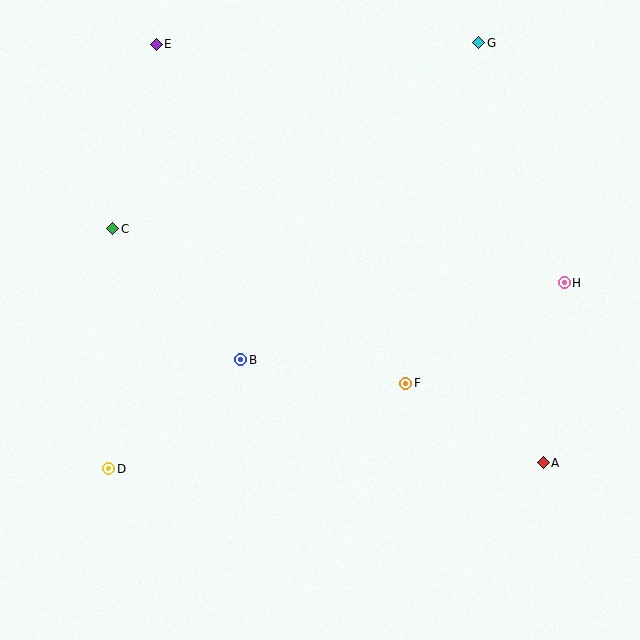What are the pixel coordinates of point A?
Point A is at (543, 463).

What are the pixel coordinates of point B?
Point B is at (241, 360).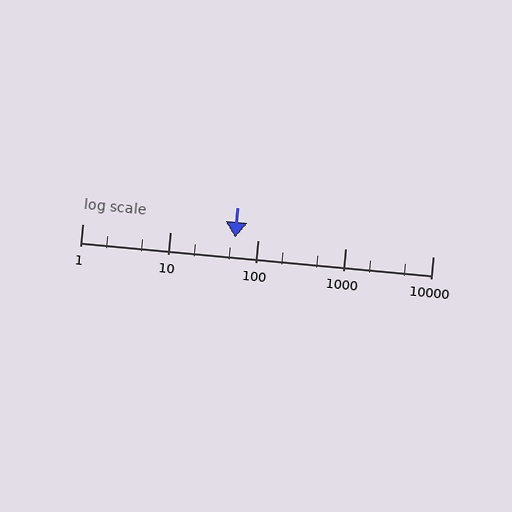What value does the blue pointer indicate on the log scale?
The pointer indicates approximately 56.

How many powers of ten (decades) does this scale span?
The scale spans 4 decades, from 1 to 10000.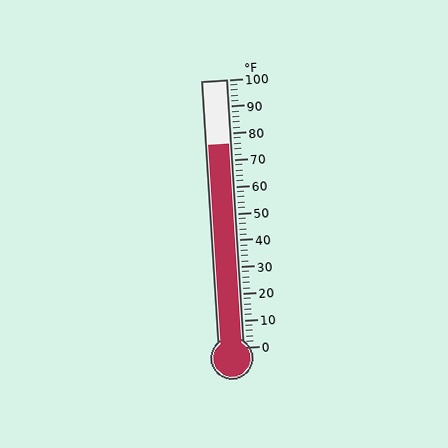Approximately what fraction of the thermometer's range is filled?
The thermometer is filled to approximately 75% of its range.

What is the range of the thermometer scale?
The thermometer scale ranges from 0°F to 100°F.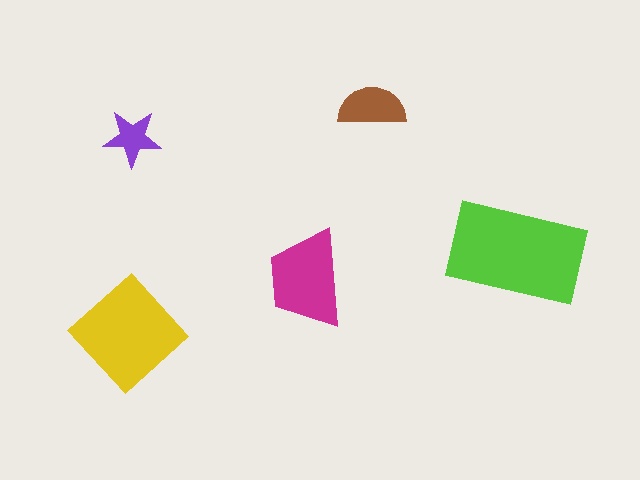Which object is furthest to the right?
The lime rectangle is rightmost.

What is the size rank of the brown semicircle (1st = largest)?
4th.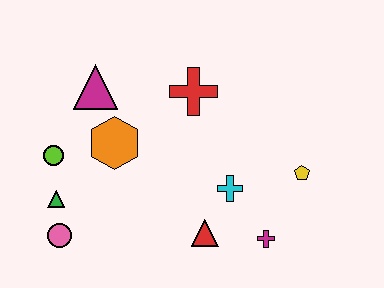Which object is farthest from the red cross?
The pink circle is farthest from the red cross.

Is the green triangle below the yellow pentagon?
Yes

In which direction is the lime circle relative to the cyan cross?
The lime circle is to the left of the cyan cross.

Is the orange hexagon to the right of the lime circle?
Yes